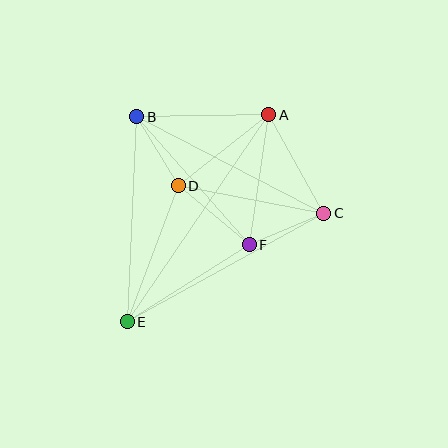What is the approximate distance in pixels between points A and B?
The distance between A and B is approximately 132 pixels.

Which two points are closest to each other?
Points B and D are closest to each other.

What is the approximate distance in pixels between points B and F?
The distance between B and F is approximately 170 pixels.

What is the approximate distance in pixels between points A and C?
The distance between A and C is approximately 113 pixels.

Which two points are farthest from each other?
Points A and E are farthest from each other.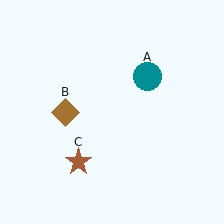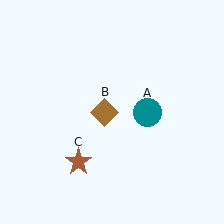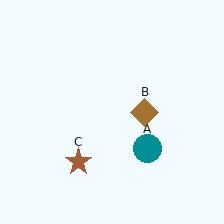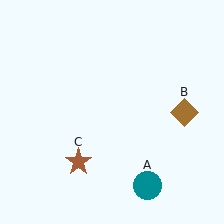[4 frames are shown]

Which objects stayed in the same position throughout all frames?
Brown star (object C) remained stationary.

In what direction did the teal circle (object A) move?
The teal circle (object A) moved down.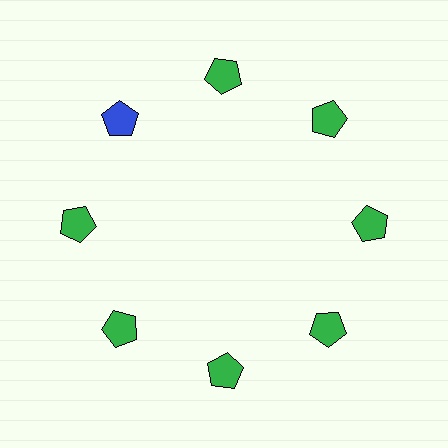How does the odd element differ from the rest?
It has a different color: blue instead of green.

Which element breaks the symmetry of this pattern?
The blue pentagon at roughly the 10 o'clock position breaks the symmetry. All other shapes are green pentagons.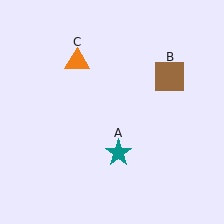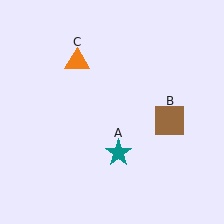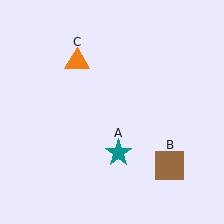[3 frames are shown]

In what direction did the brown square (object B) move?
The brown square (object B) moved down.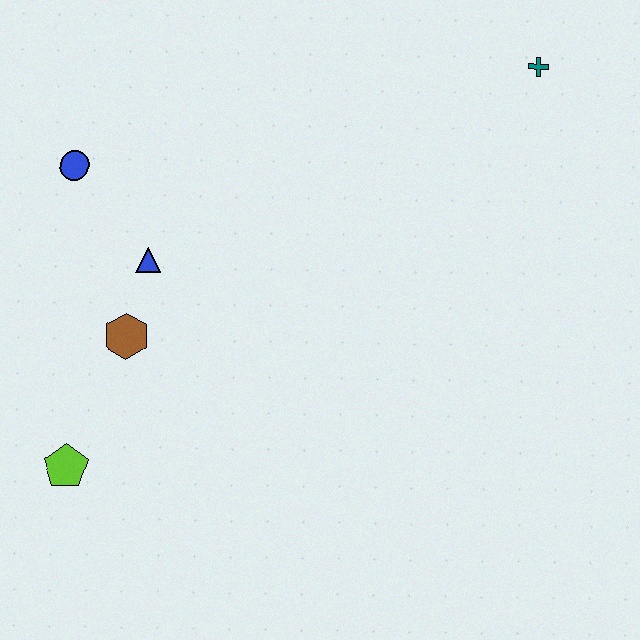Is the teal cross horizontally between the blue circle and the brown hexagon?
No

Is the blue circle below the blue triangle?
No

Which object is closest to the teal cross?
The blue triangle is closest to the teal cross.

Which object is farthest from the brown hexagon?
The teal cross is farthest from the brown hexagon.